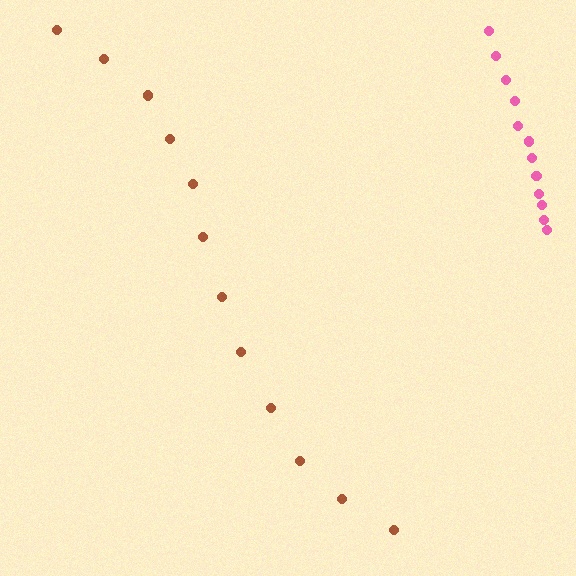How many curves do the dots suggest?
There are 2 distinct paths.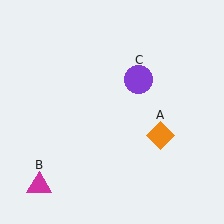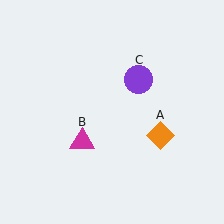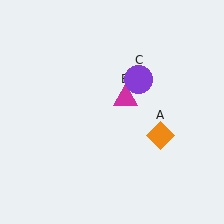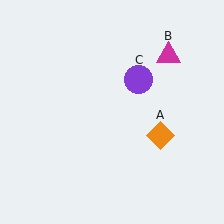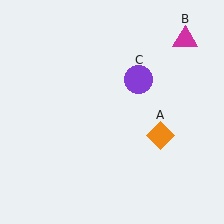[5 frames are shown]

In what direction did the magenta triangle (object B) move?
The magenta triangle (object B) moved up and to the right.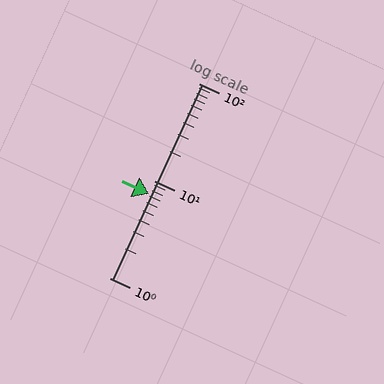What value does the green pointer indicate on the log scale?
The pointer indicates approximately 7.3.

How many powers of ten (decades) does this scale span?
The scale spans 2 decades, from 1 to 100.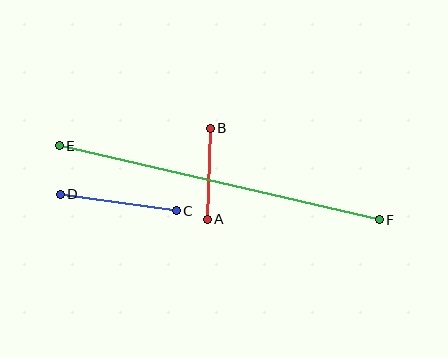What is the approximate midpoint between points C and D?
The midpoint is at approximately (118, 203) pixels.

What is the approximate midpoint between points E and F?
The midpoint is at approximately (219, 183) pixels.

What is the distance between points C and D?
The distance is approximately 117 pixels.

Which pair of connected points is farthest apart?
Points E and F are farthest apart.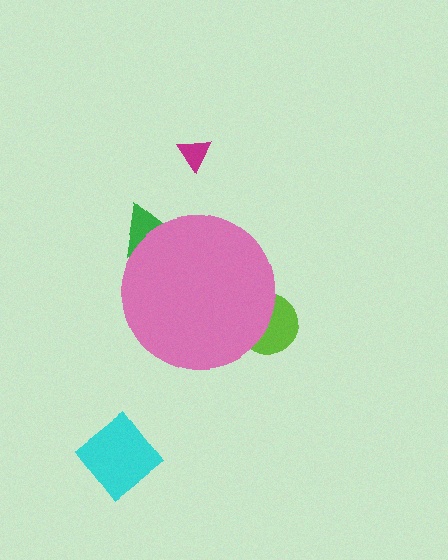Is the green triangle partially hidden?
Yes, the green triangle is partially hidden behind the pink circle.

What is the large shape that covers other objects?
A pink circle.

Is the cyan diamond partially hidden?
No, the cyan diamond is fully visible.